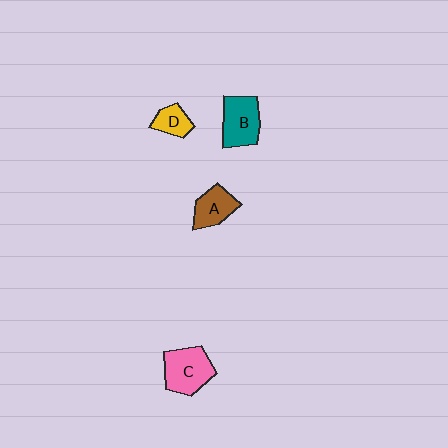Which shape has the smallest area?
Shape D (yellow).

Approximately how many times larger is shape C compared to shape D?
Approximately 2.0 times.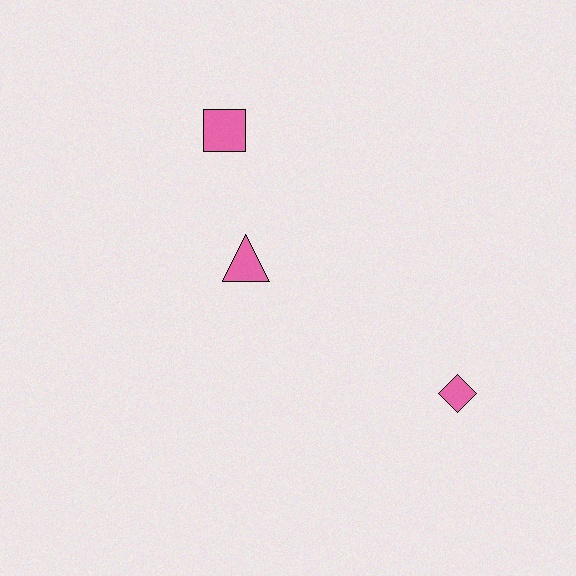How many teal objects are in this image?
There are no teal objects.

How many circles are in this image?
There are no circles.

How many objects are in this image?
There are 3 objects.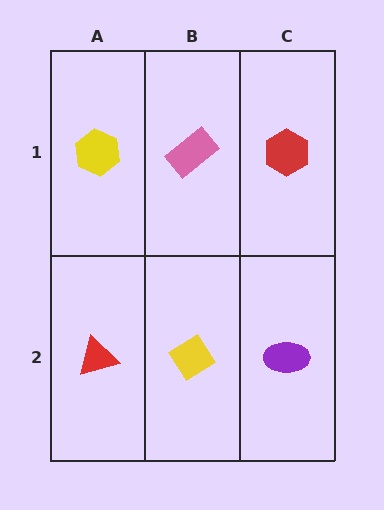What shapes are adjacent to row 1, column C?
A purple ellipse (row 2, column C), a pink rectangle (row 1, column B).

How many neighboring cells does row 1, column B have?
3.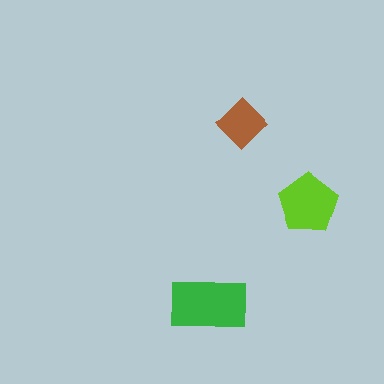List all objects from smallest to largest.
The brown diamond, the lime pentagon, the green rectangle.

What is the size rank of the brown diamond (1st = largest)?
3rd.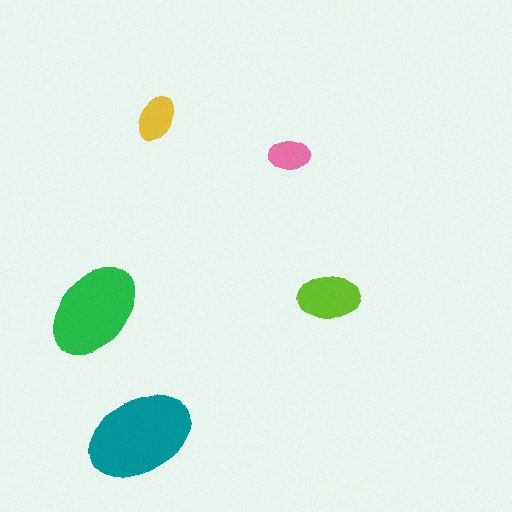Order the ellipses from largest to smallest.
the teal one, the green one, the lime one, the yellow one, the pink one.